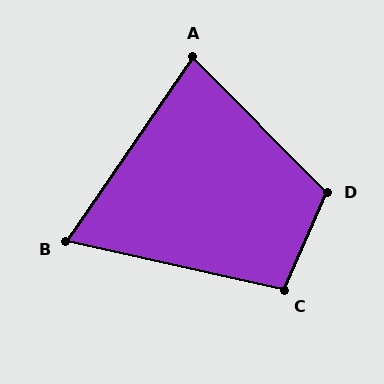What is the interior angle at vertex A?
Approximately 79 degrees (acute).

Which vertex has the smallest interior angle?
B, at approximately 68 degrees.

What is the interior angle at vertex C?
Approximately 101 degrees (obtuse).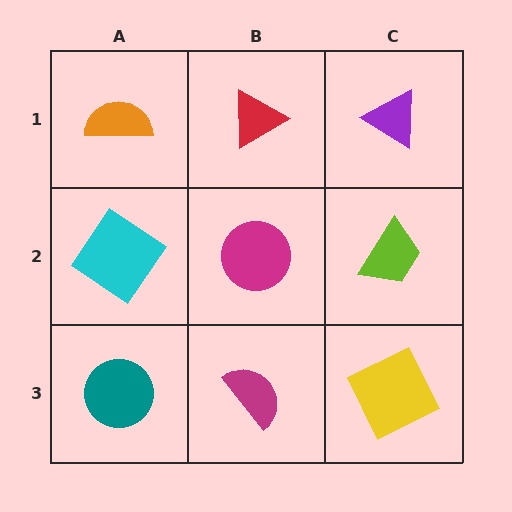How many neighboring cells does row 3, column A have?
2.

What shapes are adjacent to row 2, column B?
A red triangle (row 1, column B), a magenta semicircle (row 3, column B), a cyan diamond (row 2, column A), a lime trapezoid (row 2, column C).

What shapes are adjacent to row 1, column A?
A cyan diamond (row 2, column A), a red triangle (row 1, column B).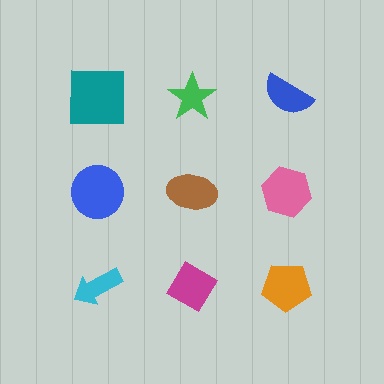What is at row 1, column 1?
A teal square.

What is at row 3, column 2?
A magenta diamond.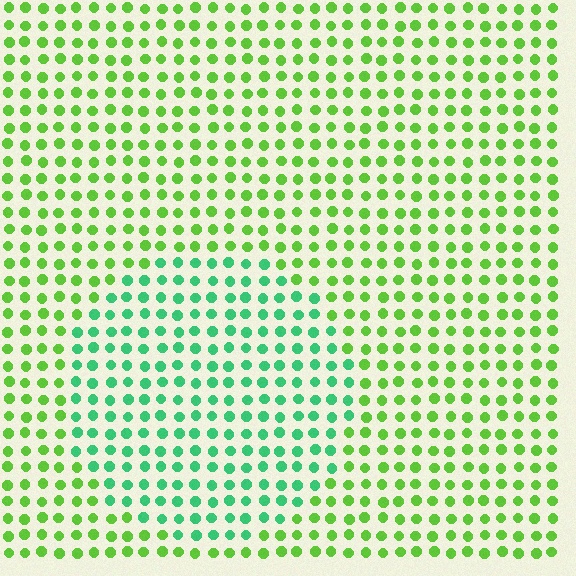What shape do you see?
I see a circle.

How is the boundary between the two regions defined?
The boundary is defined purely by a slight shift in hue (about 41 degrees). Spacing, size, and orientation are identical on both sides.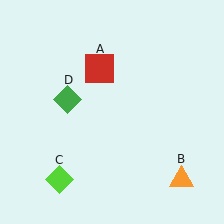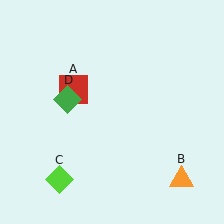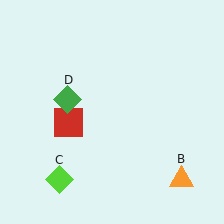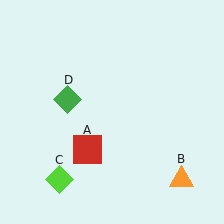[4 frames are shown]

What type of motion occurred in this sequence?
The red square (object A) rotated counterclockwise around the center of the scene.